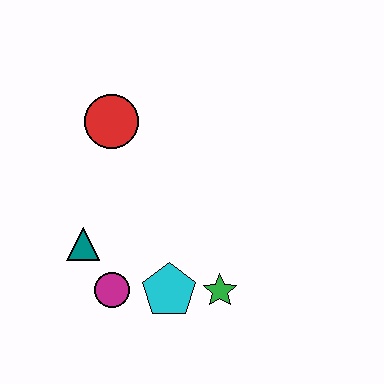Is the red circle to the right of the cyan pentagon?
No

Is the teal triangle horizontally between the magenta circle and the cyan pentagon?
No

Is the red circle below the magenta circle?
No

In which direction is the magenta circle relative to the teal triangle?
The magenta circle is below the teal triangle.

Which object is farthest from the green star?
The red circle is farthest from the green star.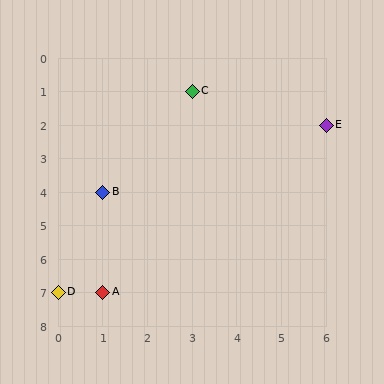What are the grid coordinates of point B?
Point B is at grid coordinates (1, 4).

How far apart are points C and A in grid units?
Points C and A are 2 columns and 6 rows apart (about 6.3 grid units diagonally).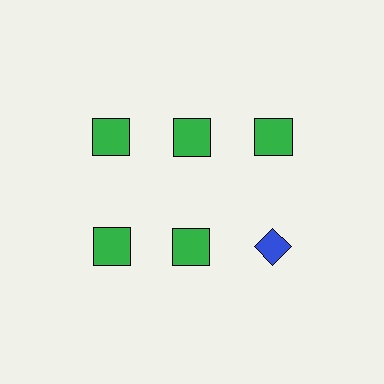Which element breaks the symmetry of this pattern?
The blue diamond in the second row, center column breaks the symmetry. All other shapes are green squares.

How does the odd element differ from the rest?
It differs in both color (blue instead of green) and shape (diamond instead of square).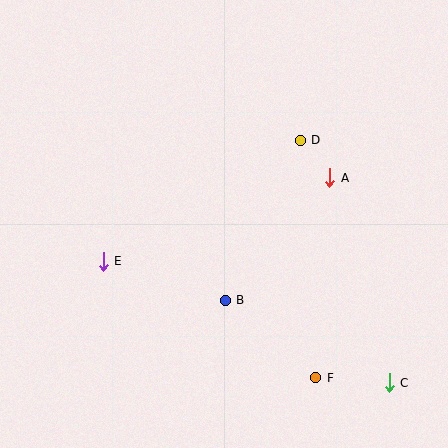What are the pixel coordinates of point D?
Point D is at (300, 140).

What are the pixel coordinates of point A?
Point A is at (330, 178).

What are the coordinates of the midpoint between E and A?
The midpoint between E and A is at (217, 220).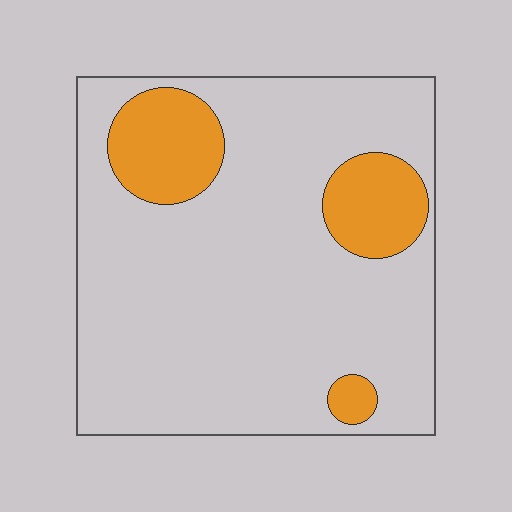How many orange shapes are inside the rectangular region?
3.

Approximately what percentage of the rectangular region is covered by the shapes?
Approximately 15%.